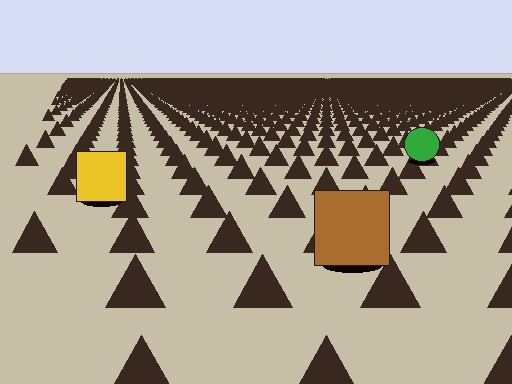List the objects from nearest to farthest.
From nearest to farthest: the brown square, the yellow square, the green circle.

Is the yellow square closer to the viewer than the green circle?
Yes. The yellow square is closer — you can tell from the texture gradient: the ground texture is coarser near it.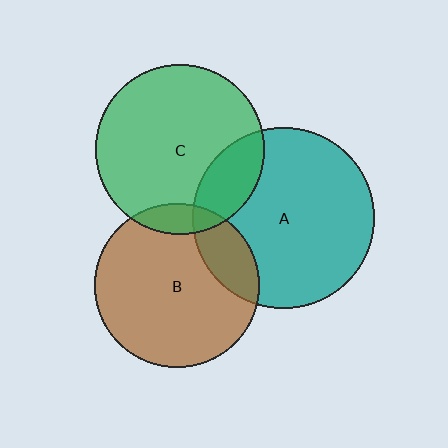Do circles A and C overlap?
Yes.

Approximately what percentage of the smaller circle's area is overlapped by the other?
Approximately 20%.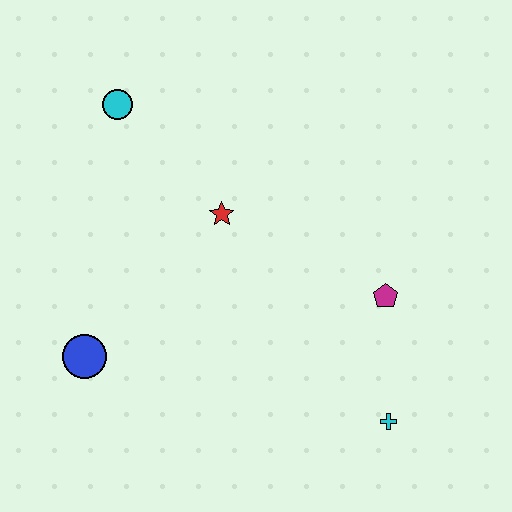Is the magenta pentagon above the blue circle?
Yes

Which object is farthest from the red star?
The cyan cross is farthest from the red star.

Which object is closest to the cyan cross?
The magenta pentagon is closest to the cyan cross.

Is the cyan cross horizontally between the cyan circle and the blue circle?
No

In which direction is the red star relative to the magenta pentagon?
The red star is to the left of the magenta pentagon.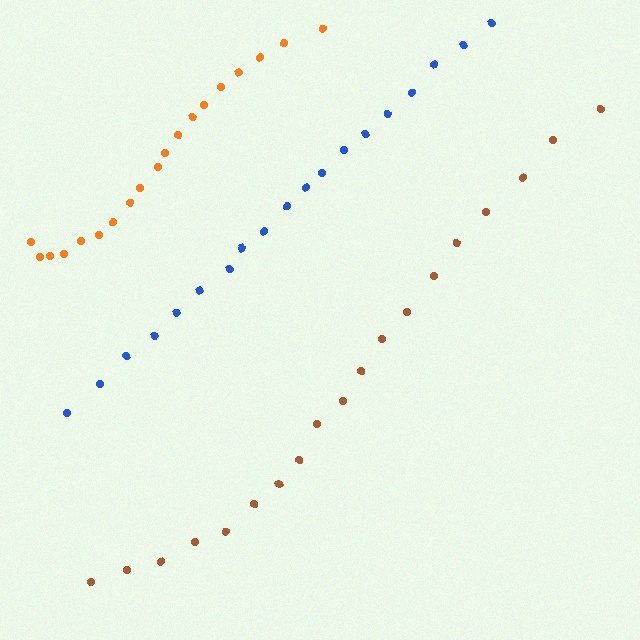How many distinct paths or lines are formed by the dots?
There are 3 distinct paths.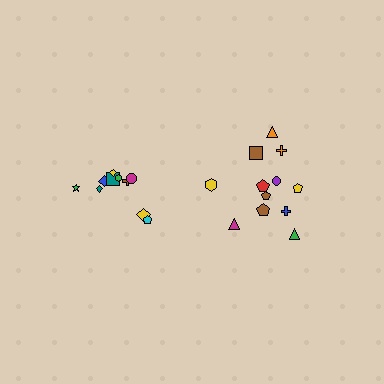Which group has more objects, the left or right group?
The right group.